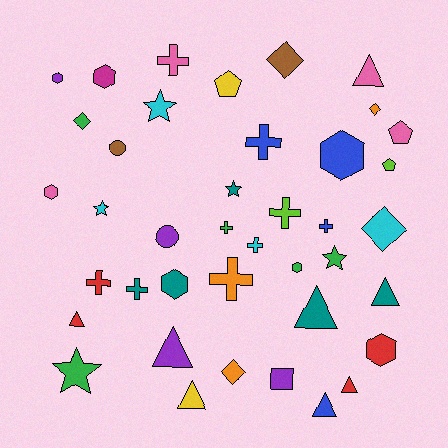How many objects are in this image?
There are 40 objects.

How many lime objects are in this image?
There are 2 lime objects.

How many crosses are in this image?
There are 9 crosses.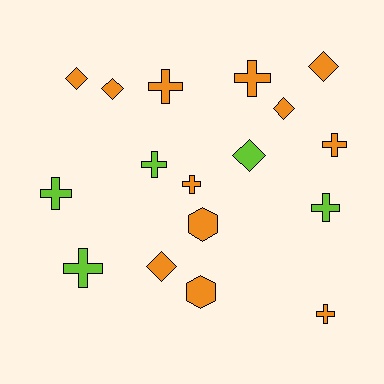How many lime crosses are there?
There are 4 lime crosses.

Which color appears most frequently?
Orange, with 12 objects.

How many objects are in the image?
There are 17 objects.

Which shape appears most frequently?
Cross, with 9 objects.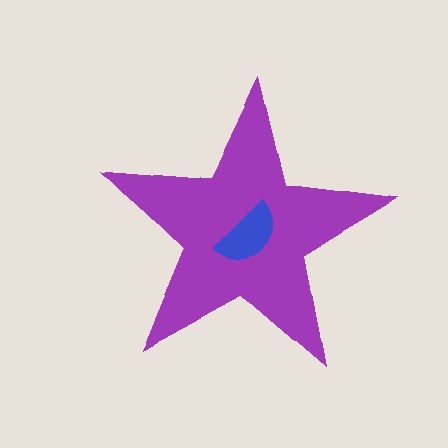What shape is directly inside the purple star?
The blue semicircle.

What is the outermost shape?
The purple star.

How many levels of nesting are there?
2.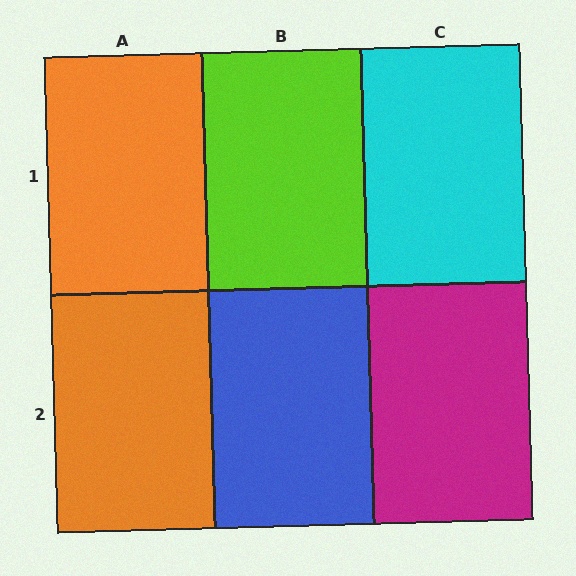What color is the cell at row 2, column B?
Blue.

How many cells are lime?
1 cell is lime.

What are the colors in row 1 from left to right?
Orange, lime, cyan.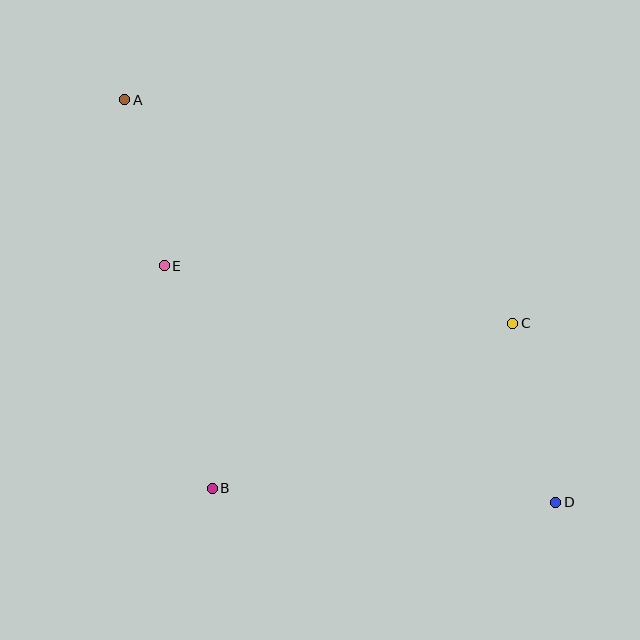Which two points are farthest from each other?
Points A and D are farthest from each other.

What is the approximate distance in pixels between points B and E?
The distance between B and E is approximately 228 pixels.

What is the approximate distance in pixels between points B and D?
The distance between B and D is approximately 344 pixels.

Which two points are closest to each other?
Points A and E are closest to each other.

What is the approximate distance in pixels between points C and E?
The distance between C and E is approximately 353 pixels.